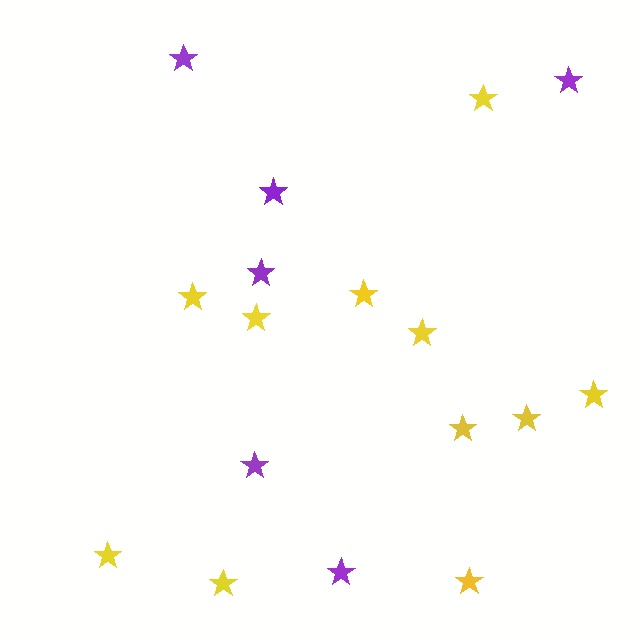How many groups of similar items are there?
There are 2 groups: one group of yellow stars (11) and one group of purple stars (6).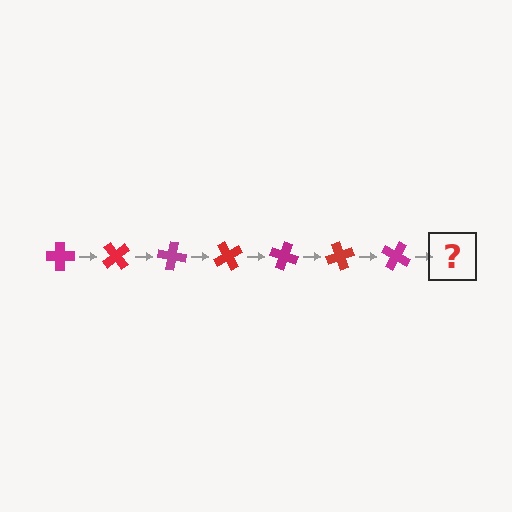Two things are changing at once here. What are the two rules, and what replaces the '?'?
The two rules are that it rotates 50 degrees each step and the color cycles through magenta and red. The '?' should be a red cross, rotated 350 degrees from the start.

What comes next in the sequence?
The next element should be a red cross, rotated 350 degrees from the start.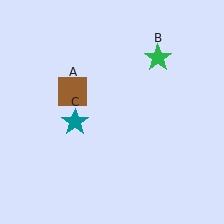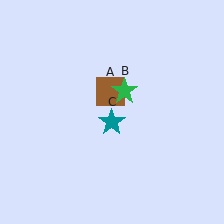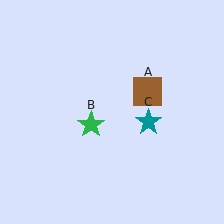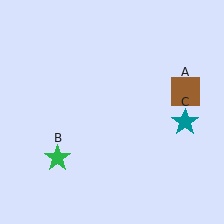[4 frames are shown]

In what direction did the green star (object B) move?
The green star (object B) moved down and to the left.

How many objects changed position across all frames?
3 objects changed position: brown square (object A), green star (object B), teal star (object C).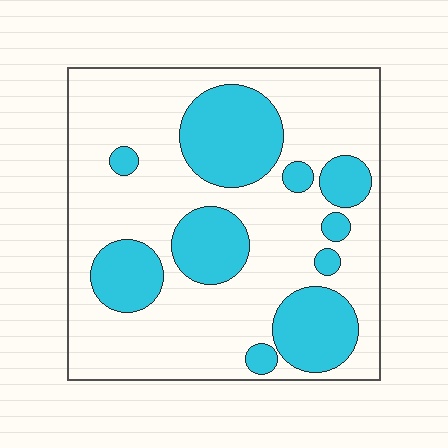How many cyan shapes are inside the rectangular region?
10.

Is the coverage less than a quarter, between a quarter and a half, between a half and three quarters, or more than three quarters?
Between a quarter and a half.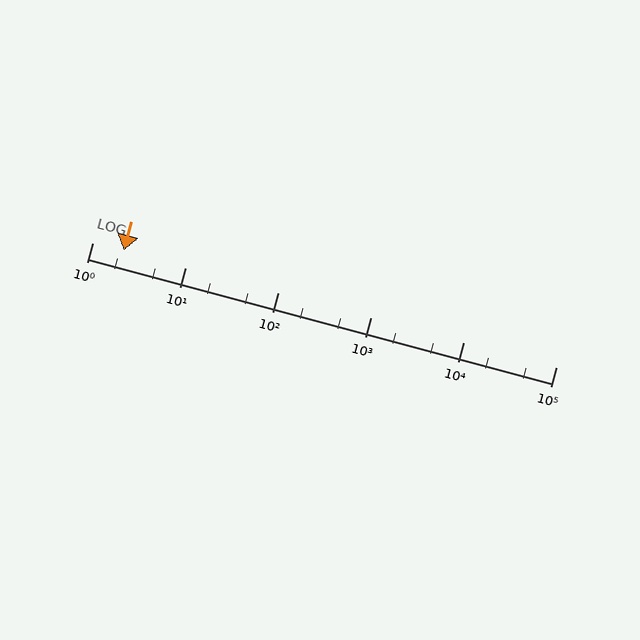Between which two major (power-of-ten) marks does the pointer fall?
The pointer is between 1 and 10.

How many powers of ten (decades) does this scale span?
The scale spans 5 decades, from 1 to 100000.